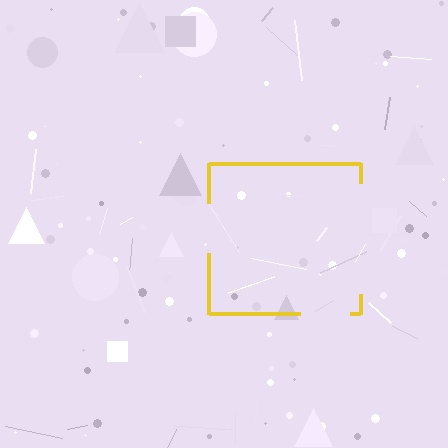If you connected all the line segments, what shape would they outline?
They would outline a square.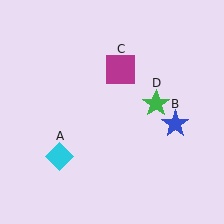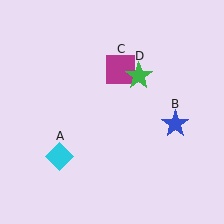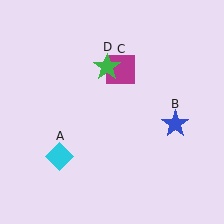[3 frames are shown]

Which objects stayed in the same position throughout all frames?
Cyan diamond (object A) and blue star (object B) and magenta square (object C) remained stationary.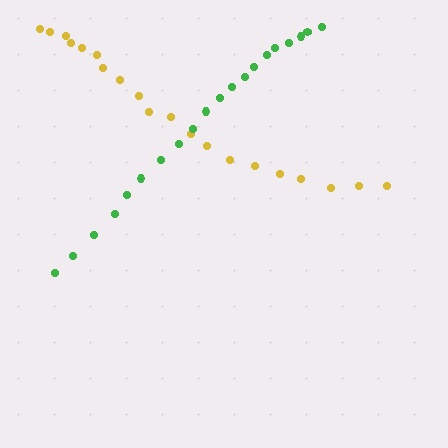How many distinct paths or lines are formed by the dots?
There are 2 distinct paths.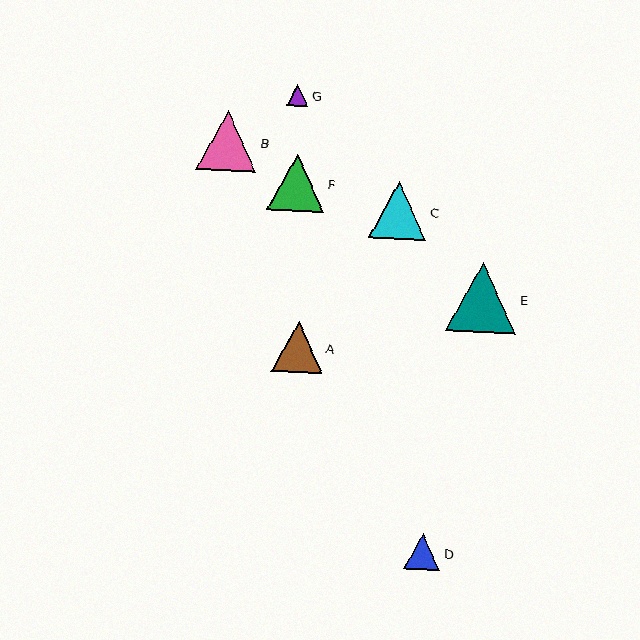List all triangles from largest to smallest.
From largest to smallest: E, B, C, F, A, D, G.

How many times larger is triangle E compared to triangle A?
Triangle E is approximately 1.4 times the size of triangle A.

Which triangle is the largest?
Triangle E is the largest with a size of approximately 70 pixels.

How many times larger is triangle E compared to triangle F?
Triangle E is approximately 1.2 times the size of triangle F.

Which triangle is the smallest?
Triangle G is the smallest with a size of approximately 21 pixels.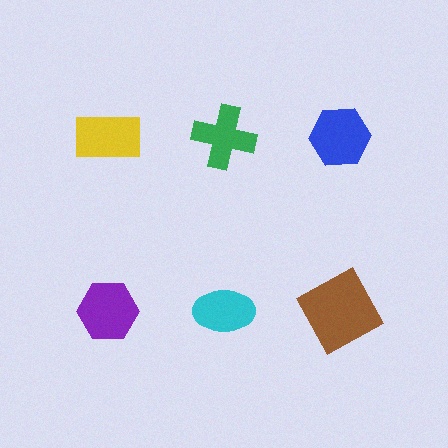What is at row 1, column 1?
A yellow rectangle.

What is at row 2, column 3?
A brown square.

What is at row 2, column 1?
A purple hexagon.